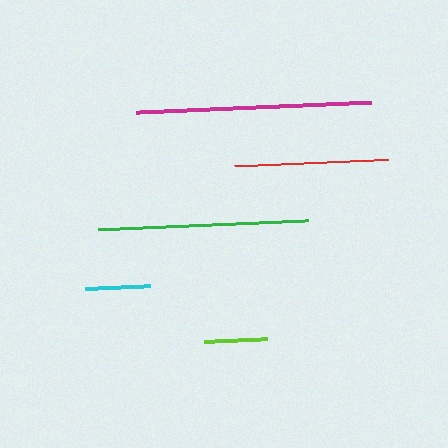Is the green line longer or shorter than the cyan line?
The green line is longer than the cyan line.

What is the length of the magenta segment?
The magenta segment is approximately 235 pixels long.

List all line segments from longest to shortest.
From longest to shortest: magenta, green, red, cyan, lime.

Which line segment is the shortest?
The lime line is the shortest at approximately 62 pixels.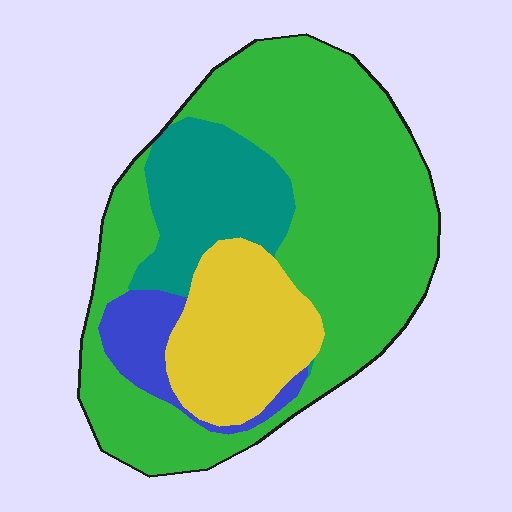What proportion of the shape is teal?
Teal takes up about one sixth (1/6) of the shape.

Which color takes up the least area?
Blue, at roughly 5%.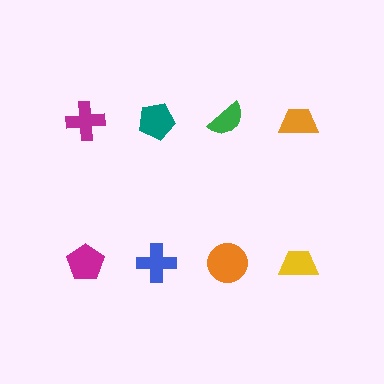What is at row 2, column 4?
A yellow trapezoid.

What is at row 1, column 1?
A magenta cross.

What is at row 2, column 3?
An orange circle.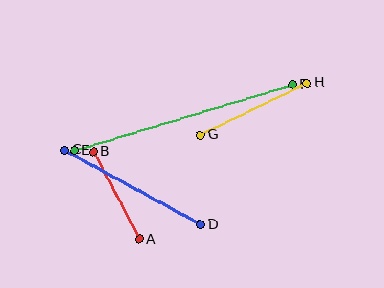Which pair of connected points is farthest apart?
Points E and F are farthest apart.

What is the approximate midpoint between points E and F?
The midpoint is at approximately (184, 117) pixels.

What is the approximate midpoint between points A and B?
The midpoint is at approximately (116, 195) pixels.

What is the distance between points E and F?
The distance is approximately 228 pixels.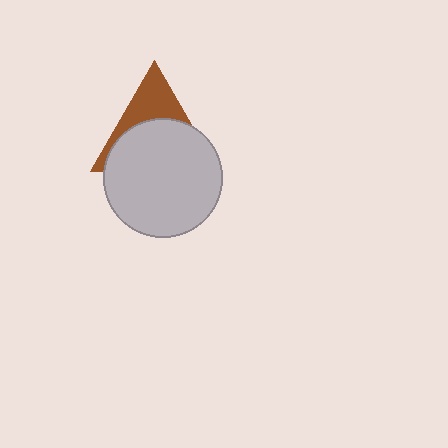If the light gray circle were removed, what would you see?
You would see the complete brown triangle.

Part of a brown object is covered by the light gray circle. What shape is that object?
It is a triangle.